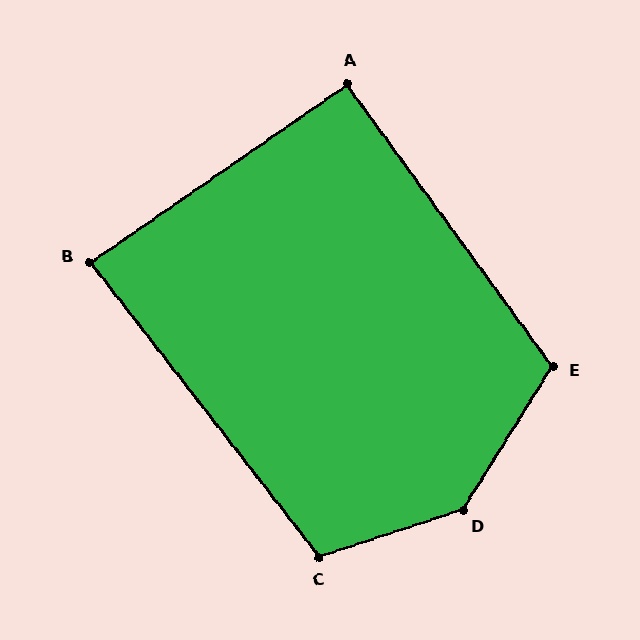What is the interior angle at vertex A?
Approximately 91 degrees (approximately right).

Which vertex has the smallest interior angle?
B, at approximately 87 degrees.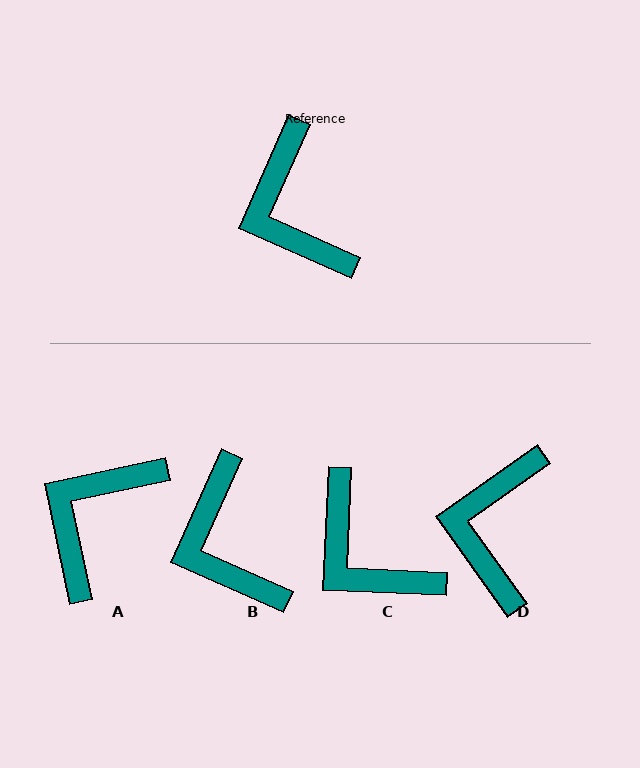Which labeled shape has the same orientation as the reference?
B.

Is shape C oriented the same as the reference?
No, it is off by about 22 degrees.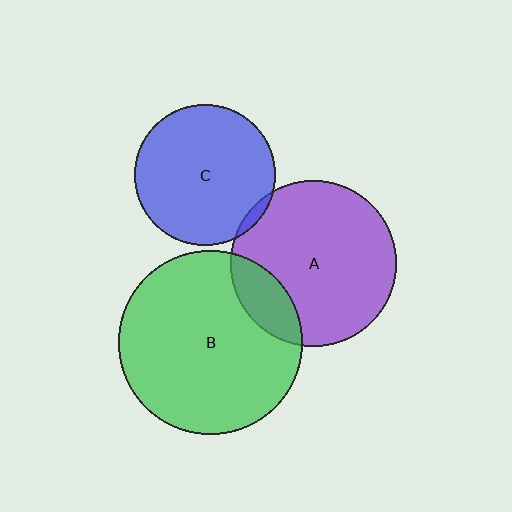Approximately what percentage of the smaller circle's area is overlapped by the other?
Approximately 5%.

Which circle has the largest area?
Circle B (green).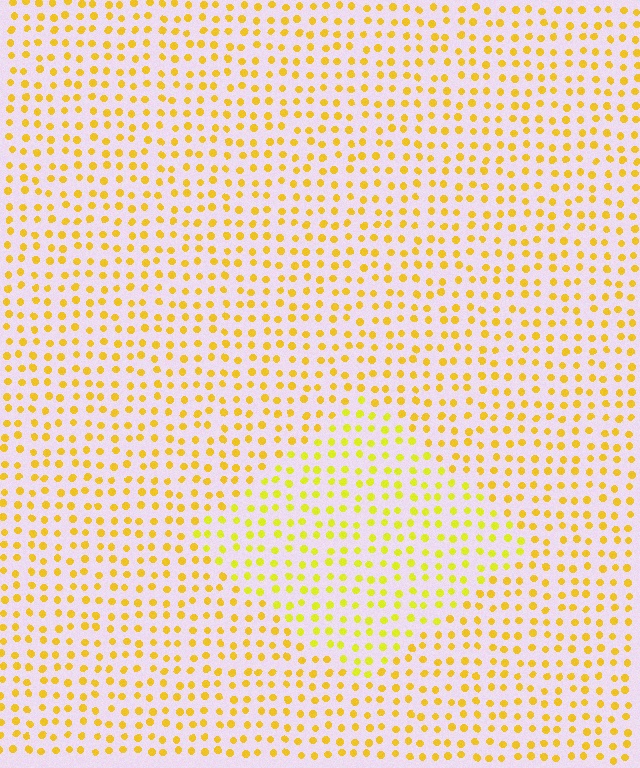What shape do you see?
I see a diamond.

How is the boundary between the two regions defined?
The boundary is defined purely by a slight shift in hue (about 19 degrees). Spacing, size, and orientation are identical on both sides.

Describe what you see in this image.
The image is filled with small yellow elements in a uniform arrangement. A diamond-shaped region is visible where the elements are tinted to a slightly different hue, forming a subtle color boundary.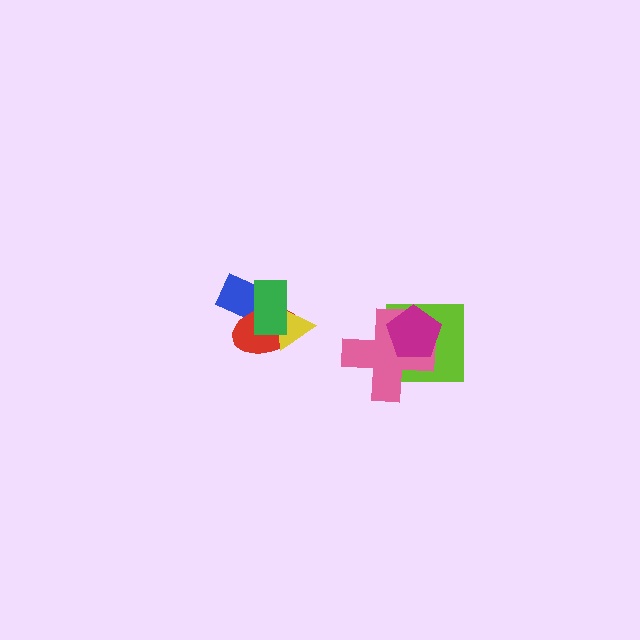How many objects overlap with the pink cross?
2 objects overlap with the pink cross.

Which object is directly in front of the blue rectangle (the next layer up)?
The red ellipse is directly in front of the blue rectangle.